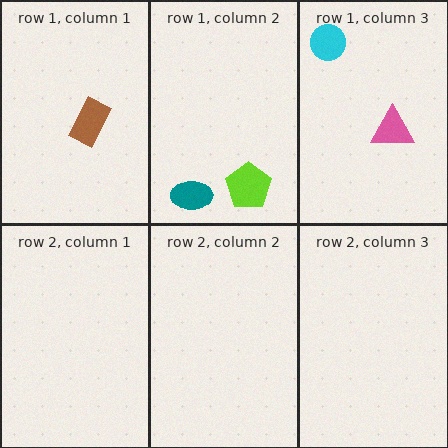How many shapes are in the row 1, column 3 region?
2.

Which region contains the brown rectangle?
The row 1, column 1 region.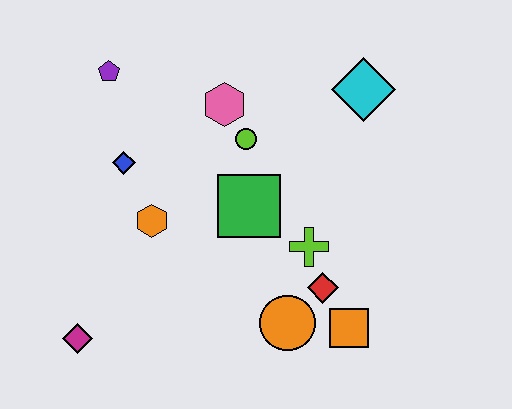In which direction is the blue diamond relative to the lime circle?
The blue diamond is to the left of the lime circle.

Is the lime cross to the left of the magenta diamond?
No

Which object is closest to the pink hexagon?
The lime circle is closest to the pink hexagon.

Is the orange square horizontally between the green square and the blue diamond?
No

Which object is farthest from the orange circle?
The purple pentagon is farthest from the orange circle.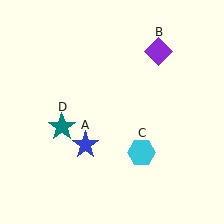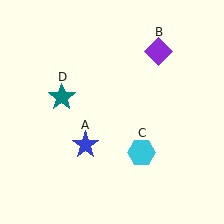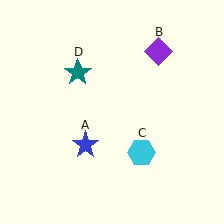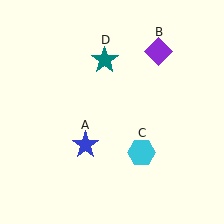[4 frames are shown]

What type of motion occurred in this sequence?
The teal star (object D) rotated clockwise around the center of the scene.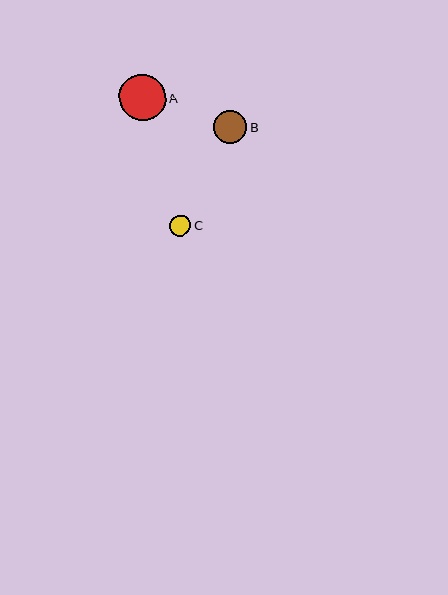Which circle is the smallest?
Circle C is the smallest with a size of approximately 21 pixels.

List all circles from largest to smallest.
From largest to smallest: A, B, C.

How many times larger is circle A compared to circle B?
Circle A is approximately 1.4 times the size of circle B.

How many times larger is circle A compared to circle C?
Circle A is approximately 2.2 times the size of circle C.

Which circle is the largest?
Circle A is the largest with a size of approximately 46 pixels.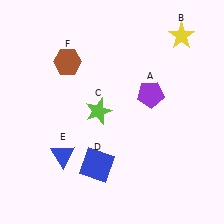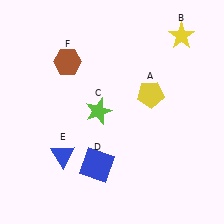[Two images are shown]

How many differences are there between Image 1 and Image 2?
There is 1 difference between the two images.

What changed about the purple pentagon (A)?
In Image 1, A is purple. In Image 2, it changed to yellow.